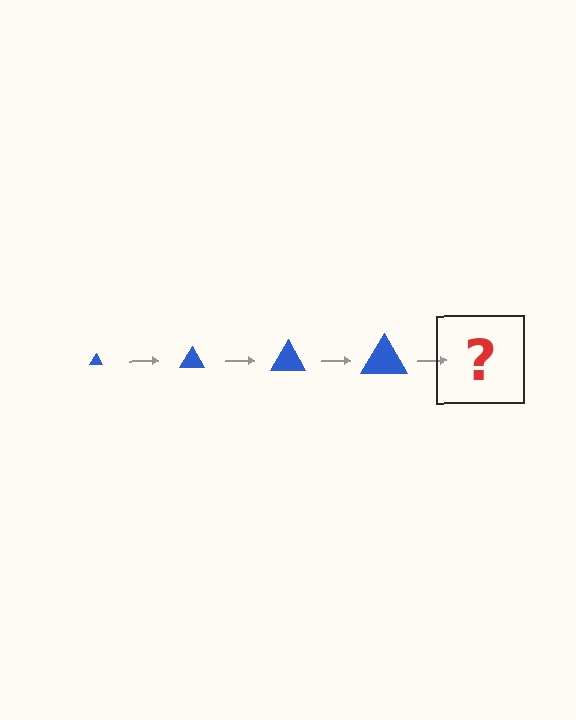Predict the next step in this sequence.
The next step is a blue triangle, larger than the previous one.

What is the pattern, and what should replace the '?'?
The pattern is that the triangle gets progressively larger each step. The '?' should be a blue triangle, larger than the previous one.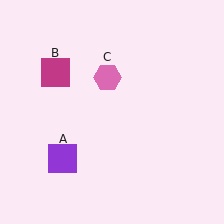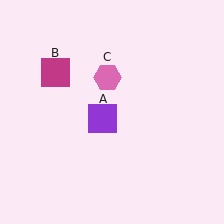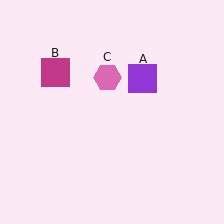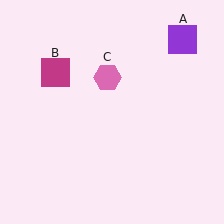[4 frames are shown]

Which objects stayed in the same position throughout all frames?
Magenta square (object B) and pink hexagon (object C) remained stationary.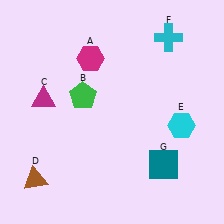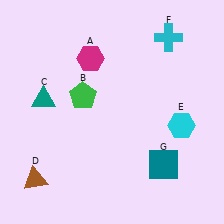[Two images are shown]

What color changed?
The triangle (C) changed from magenta in Image 1 to teal in Image 2.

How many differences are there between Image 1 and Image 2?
There is 1 difference between the two images.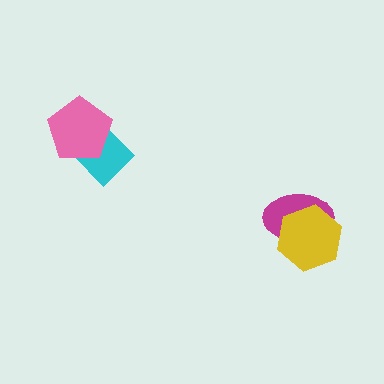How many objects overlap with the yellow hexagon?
1 object overlaps with the yellow hexagon.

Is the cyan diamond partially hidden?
Yes, it is partially covered by another shape.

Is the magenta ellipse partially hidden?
Yes, it is partially covered by another shape.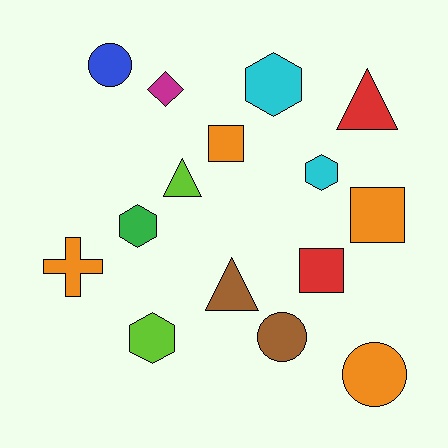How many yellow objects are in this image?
There are no yellow objects.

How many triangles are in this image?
There are 3 triangles.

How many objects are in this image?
There are 15 objects.